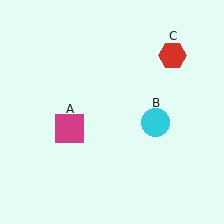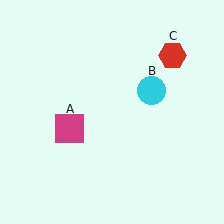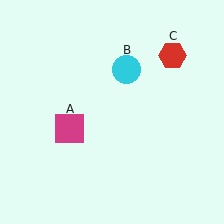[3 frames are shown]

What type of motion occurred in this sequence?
The cyan circle (object B) rotated counterclockwise around the center of the scene.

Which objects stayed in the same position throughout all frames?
Magenta square (object A) and red hexagon (object C) remained stationary.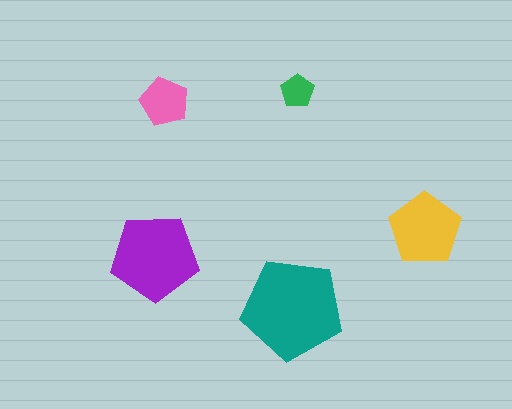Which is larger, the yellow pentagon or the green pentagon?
The yellow one.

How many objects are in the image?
There are 5 objects in the image.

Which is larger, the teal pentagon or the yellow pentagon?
The teal one.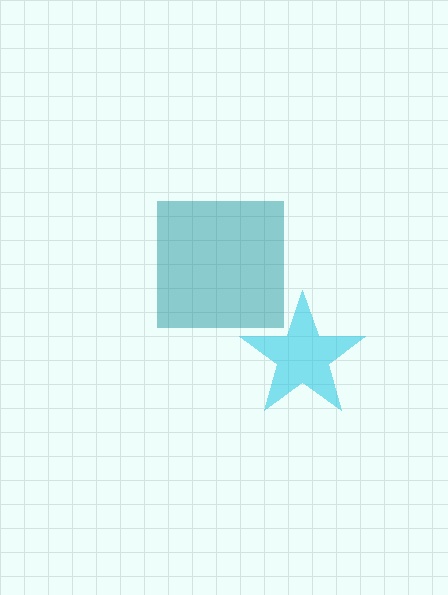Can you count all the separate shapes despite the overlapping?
Yes, there are 2 separate shapes.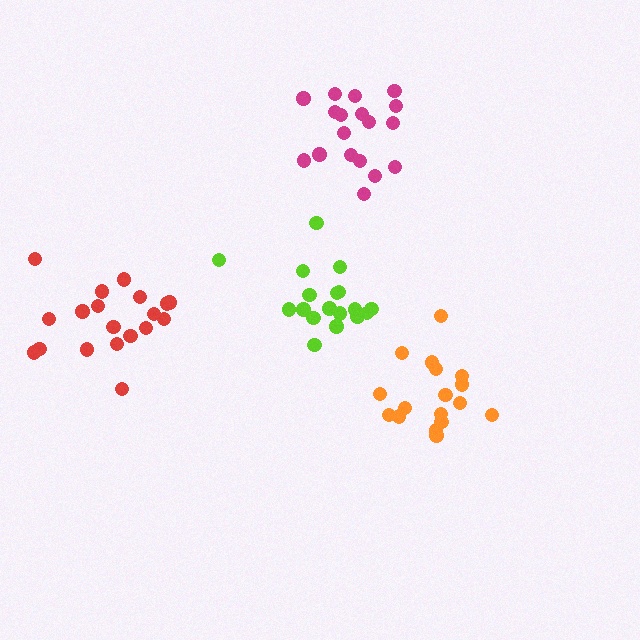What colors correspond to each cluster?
The clusters are colored: lime, magenta, red, orange.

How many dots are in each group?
Group 1: 18 dots, Group 2: 18 dots, Group 3: 19 dots, Group 4: 17 dots (72 total).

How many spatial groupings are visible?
There are 4 spatial groupings.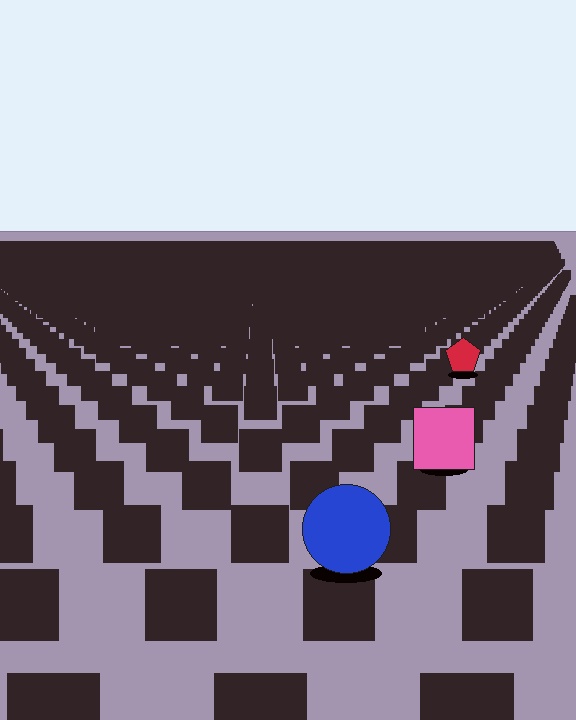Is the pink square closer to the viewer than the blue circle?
No. The blue circle is closer — you can tell from the texture gradient: the ground texture is coarser near it.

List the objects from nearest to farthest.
From nearest to farthest: the blue circle, the pink square, the red pentagon.